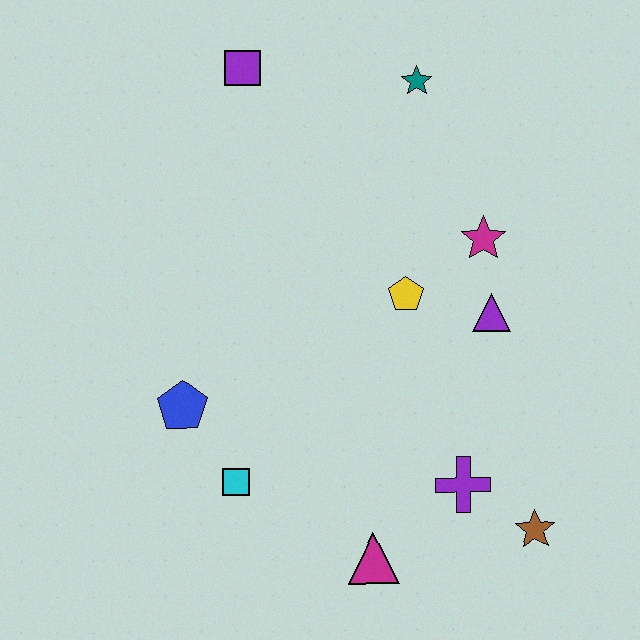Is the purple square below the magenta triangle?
No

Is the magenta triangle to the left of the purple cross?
Yes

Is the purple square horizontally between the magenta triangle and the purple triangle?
No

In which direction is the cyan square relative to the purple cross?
The cyan square is to the left of the purple cross.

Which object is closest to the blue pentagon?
The cyan square is closest to the blue pentagon.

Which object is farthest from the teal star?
The magenta triangle is farthest from the teal star.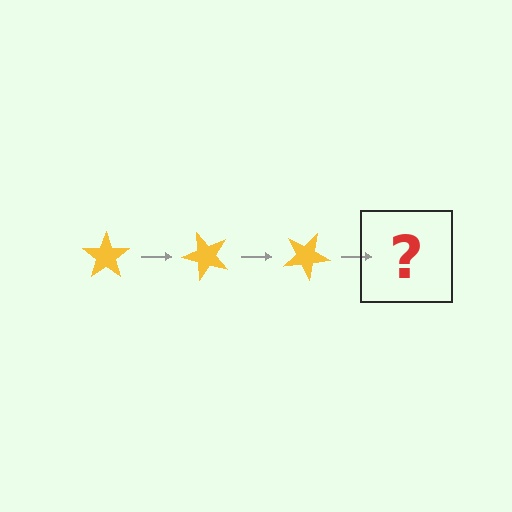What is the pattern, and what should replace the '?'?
The pattern is that the star rotates 50 degrees each step. The '?' should be a yellow star rotated 150 degrees.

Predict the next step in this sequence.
The next step is a yellow star rotated 150 degrees.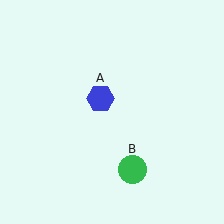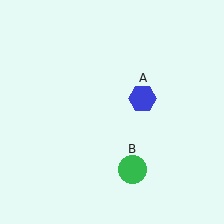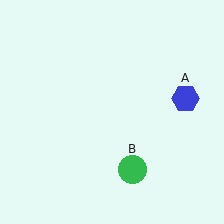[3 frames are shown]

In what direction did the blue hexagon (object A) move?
The blue hexagon (object A) moved right.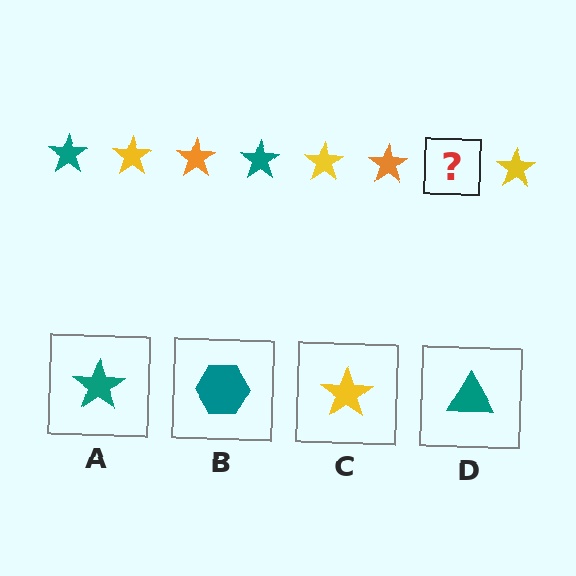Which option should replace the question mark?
Option A.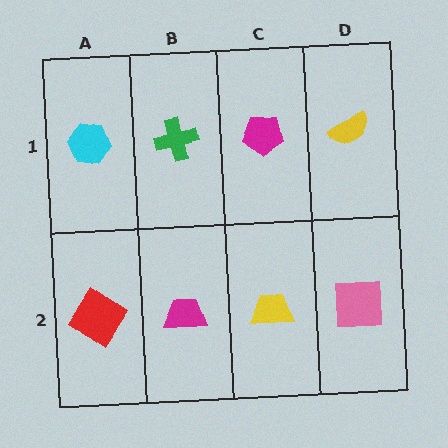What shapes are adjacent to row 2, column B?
A green cross (row 1, column B), a red diamond (row 2, column A), a yellow trapezoid (row 2, column C).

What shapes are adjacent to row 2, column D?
A yellow semicircle (row 1, column D), a yellow trapezoid (row 2, column C).